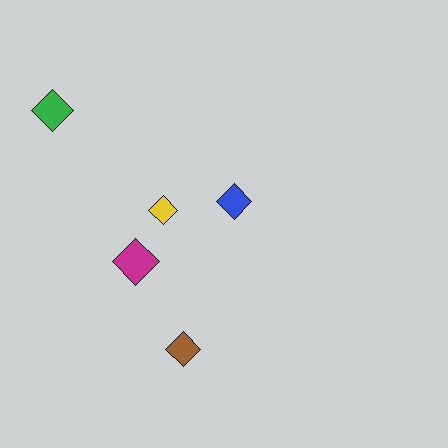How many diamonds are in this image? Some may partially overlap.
There are 5 diamonds.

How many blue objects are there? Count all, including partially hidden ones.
There is 1 blue object.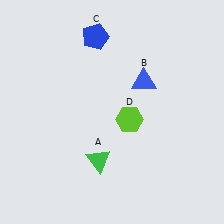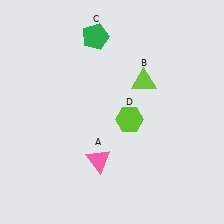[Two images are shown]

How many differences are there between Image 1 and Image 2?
There are 3 differences between the two images.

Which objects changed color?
A changed from green to pink. B changed from blue to lime. C changed from blue to green.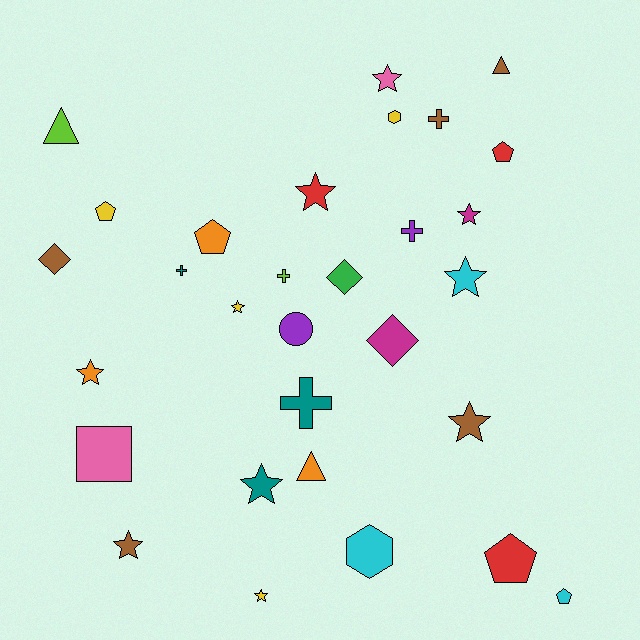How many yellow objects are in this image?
There are 4 yellow objects.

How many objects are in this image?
There are 30 objects.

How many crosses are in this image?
There are 5 crosses.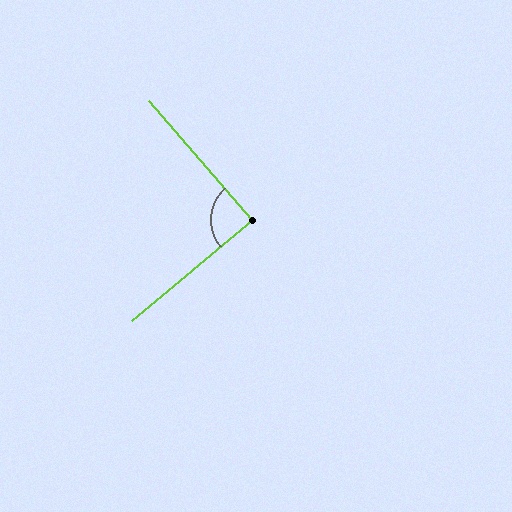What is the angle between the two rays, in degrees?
Approximately 89 degrees.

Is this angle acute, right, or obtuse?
It is approximately a right angle.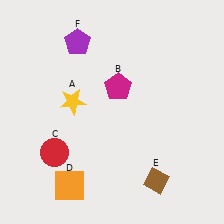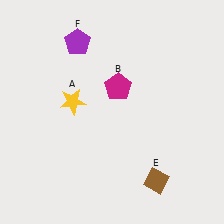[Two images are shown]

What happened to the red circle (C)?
The red circle (C) was removed in Image 2. It was in the bottom-left area of Image 1.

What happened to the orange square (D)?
The orange square (D) was removed in Image 2. It was in the bottom-left area of Image 1.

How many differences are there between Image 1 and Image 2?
There are 2 differences between the two images.